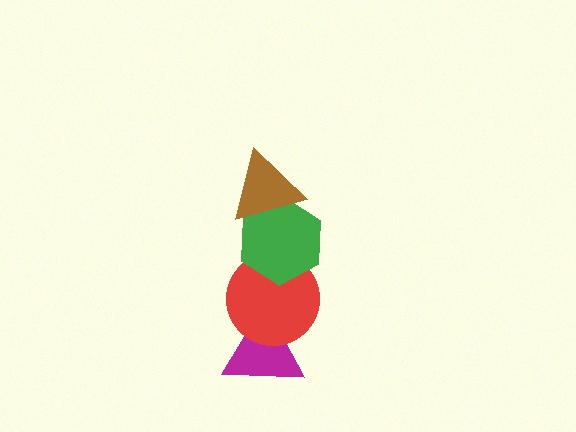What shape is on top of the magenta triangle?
The red circle is on top of the magenta triangle.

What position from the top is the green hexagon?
The green hexagon is 2nd from the top.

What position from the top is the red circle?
The red circle is 3rd from the top.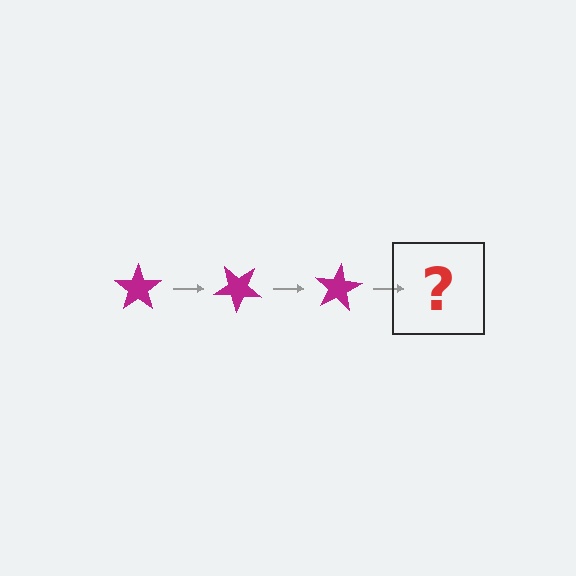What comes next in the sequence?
The next element should be a magenta star rotated 120 degrees.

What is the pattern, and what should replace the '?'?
The pattern is that the star rotates 40 degrees each step. The '?' should be a magenta star rotated 120 degrees.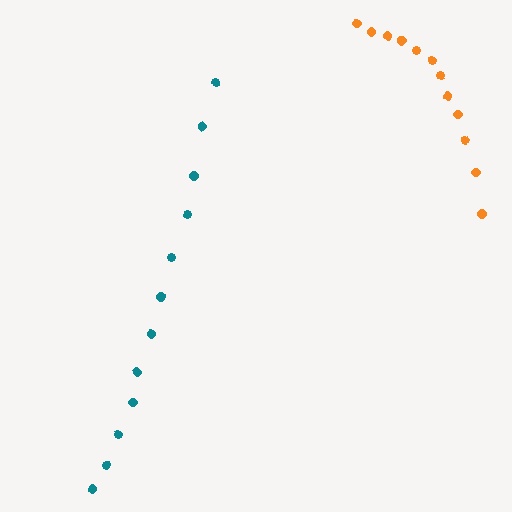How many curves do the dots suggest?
There are 2 distinct paths.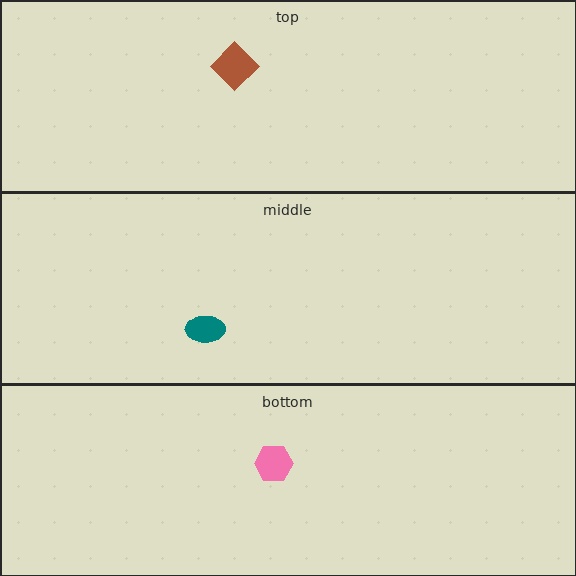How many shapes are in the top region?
1.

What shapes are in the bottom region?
The pink hexagon.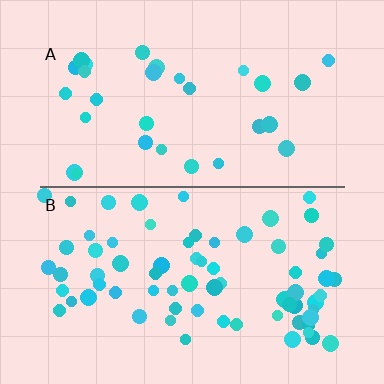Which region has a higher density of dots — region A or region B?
B (the bottom).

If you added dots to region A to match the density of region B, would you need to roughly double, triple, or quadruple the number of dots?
Approximately double.